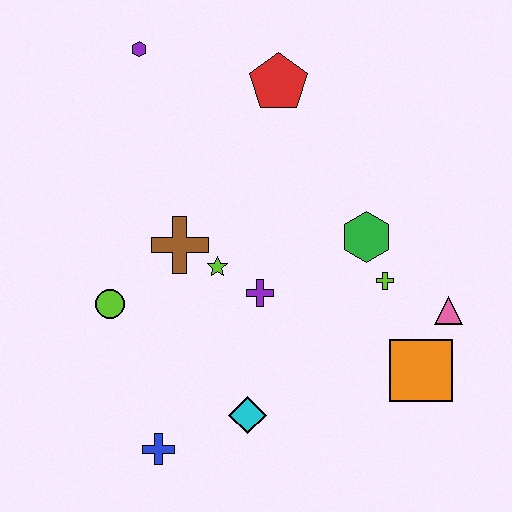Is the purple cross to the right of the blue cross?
Yes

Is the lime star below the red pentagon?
Yes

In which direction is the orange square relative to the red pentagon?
The orange square is below the red pentagon.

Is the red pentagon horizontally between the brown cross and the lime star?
No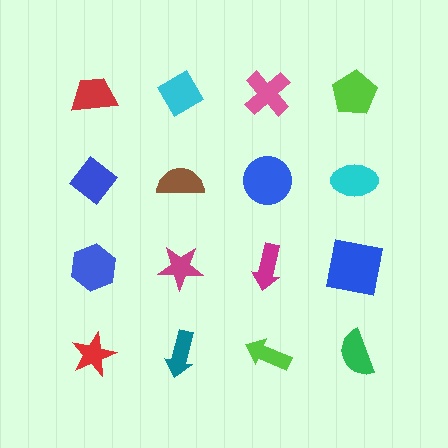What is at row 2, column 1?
A blue diamond.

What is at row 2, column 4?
A cyan ellipse.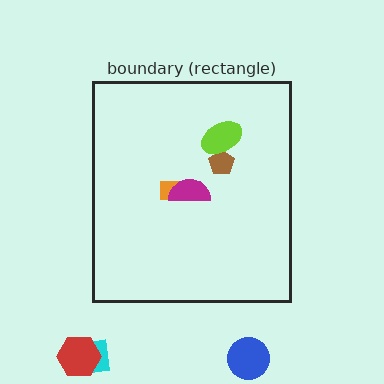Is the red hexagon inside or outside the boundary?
Outside.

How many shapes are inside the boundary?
4 inside, 3 outside.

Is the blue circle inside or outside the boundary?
Outside.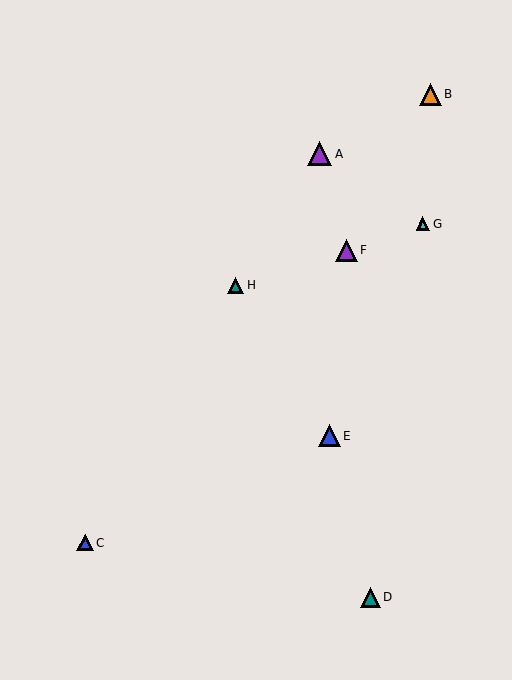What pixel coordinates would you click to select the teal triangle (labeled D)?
Click at (370, 597) to select the teal triangle D.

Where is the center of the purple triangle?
The center of the purple triangle is at (320, 154).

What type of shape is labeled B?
Shape B is an orange triangle.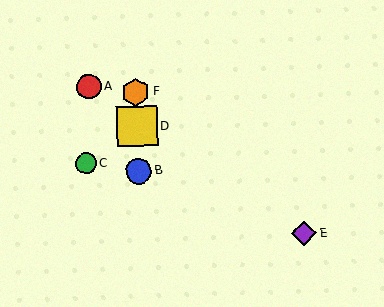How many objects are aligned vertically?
3 objects (B, D, F) are aligned vertically.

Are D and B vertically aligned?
Yes, both are at x≈137.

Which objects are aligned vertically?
Objects B, D, F are aligned vertically.